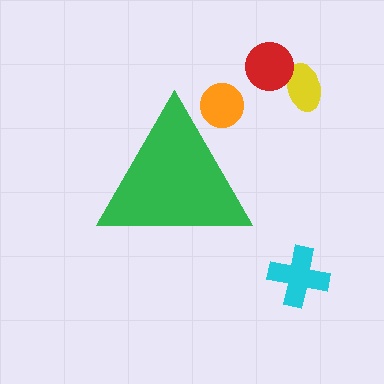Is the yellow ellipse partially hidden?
No, the yellow ellipse is fully visible.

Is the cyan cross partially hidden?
No, the cyan cross is fully visible.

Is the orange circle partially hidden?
Yes, the orange circle is partially hidden behind the green triangle.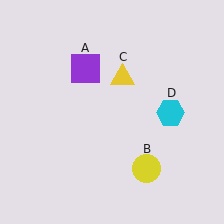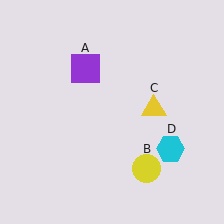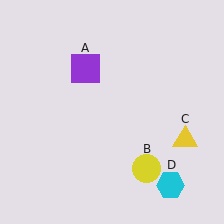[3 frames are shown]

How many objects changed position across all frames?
2 objects changed position: yellow triangle (object C), cyan hexagon (object D).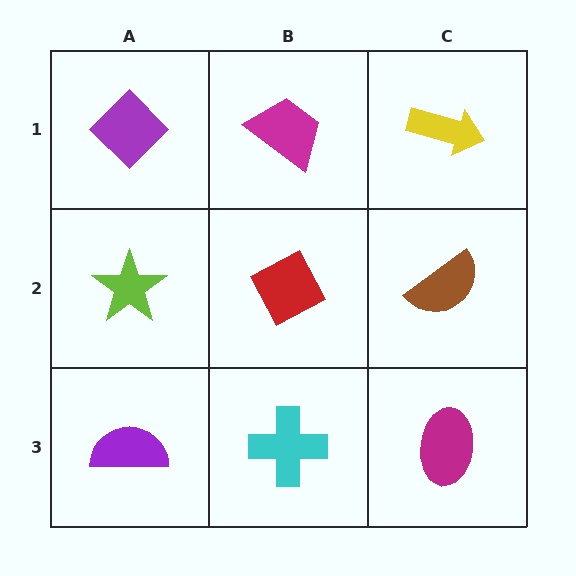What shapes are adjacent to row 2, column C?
A yellow arrow (row 1, column C), a magenta ellipse (row 3, column C), a red diamond (row 2, column B).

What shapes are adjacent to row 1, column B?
A red diamond (row 2, column B), a purple diamond (row 1, column A), a yellow arrow (row 1, column C).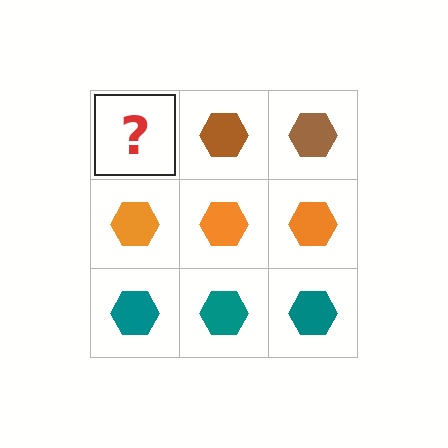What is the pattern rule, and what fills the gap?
The rule is that each row has a consistent color. The gap should be filled with a brown hexagon.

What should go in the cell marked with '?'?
The missing cell should contain a brown hexagon.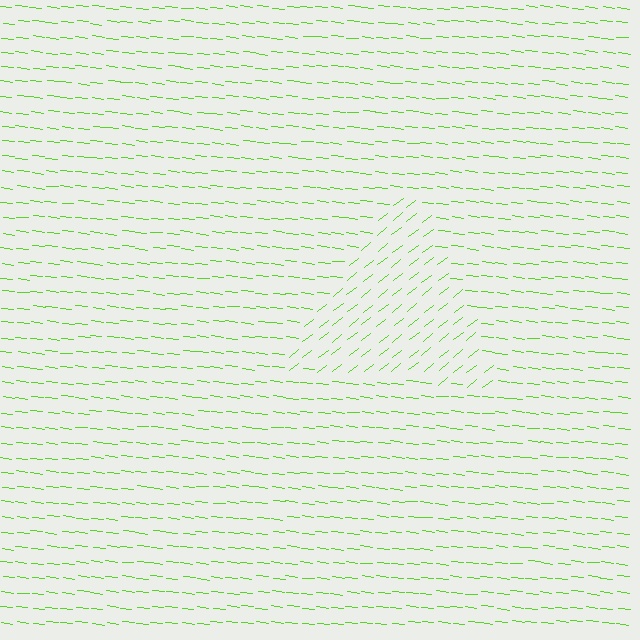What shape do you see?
I see a triangle.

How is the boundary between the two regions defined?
The boundary is defined purely by a change in line orientation (approximately 45 degrees difference). All lines are the same color and thickness.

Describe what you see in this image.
The image is filled with small lime line segments. A triangle region in the image has lines oriented differently from the surrounding lines, creating a visible texture boundary.